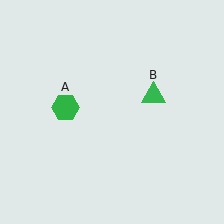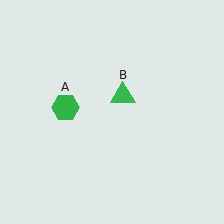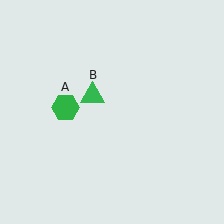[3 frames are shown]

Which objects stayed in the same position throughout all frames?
Green hexagon (object A) remained stationary.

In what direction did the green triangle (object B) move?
The green triangle (object B) moved left.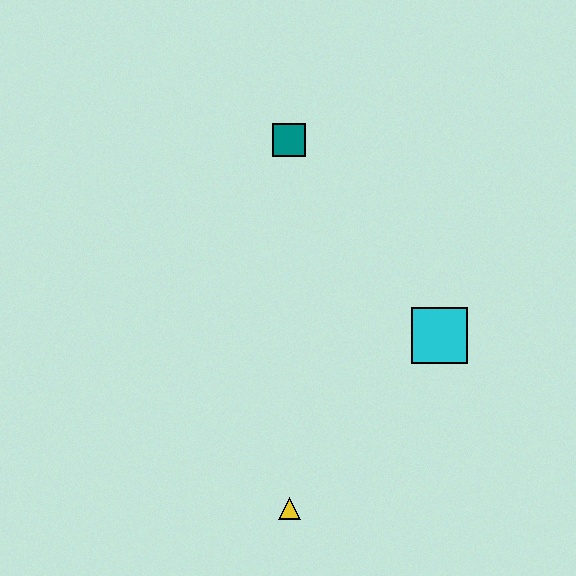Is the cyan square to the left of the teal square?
No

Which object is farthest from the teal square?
The yellow triangle is farthest from the teal square.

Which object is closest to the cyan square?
The yellow triangle is closest to the cyan square.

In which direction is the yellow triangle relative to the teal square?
The yellow triangle is below the teal square.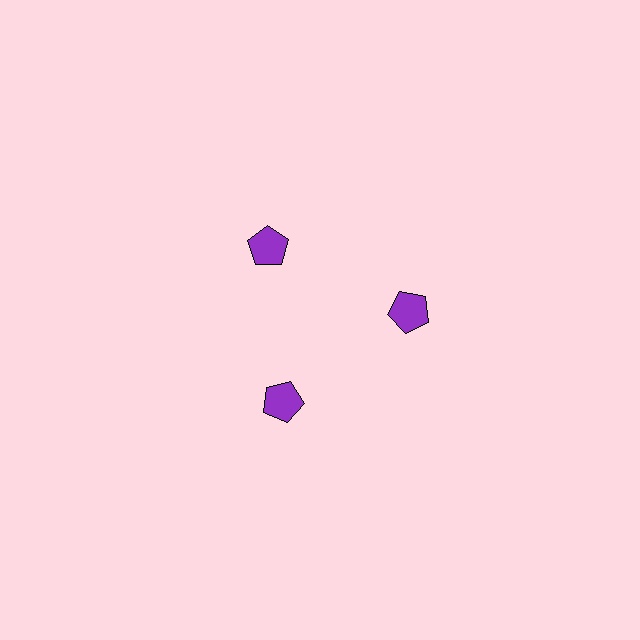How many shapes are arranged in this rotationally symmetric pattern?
There are 3 shapes, arranged in 3 groups of 1.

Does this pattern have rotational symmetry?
Yes, this pattern has 3-fold rotational symmetry. It looks the same after rotating 120 degrees around the center.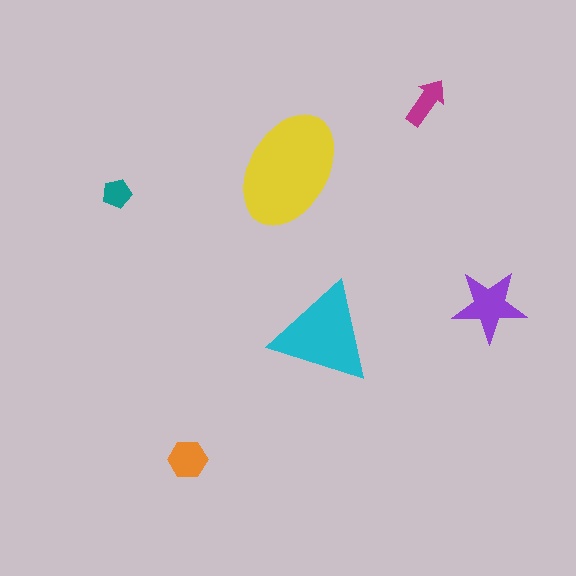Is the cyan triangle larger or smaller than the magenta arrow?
Larger.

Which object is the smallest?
The teal pentagon.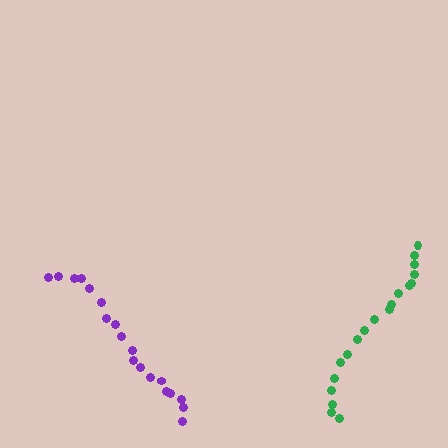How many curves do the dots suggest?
There are 2 distinct paths.